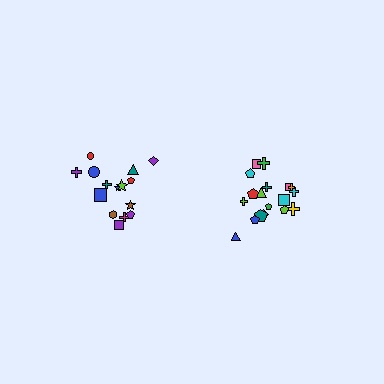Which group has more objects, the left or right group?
The right group.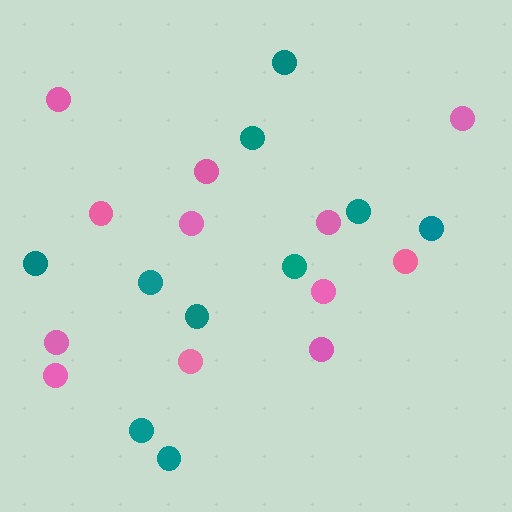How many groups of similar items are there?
There are 2 groups: one group of pink circles (12) and one group of teal circles (10).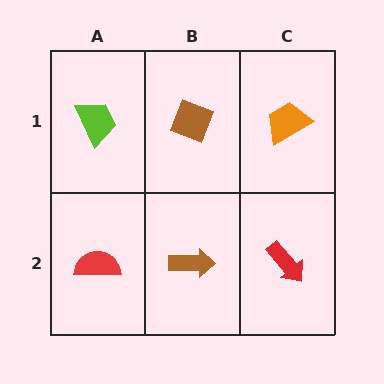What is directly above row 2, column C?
An orange trapezoid.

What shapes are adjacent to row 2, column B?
A brown diamond (row 1, column B), a red semicircle (row 2, column A), a red arrow (row 2, column C).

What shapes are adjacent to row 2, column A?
A lime trapezoid (row 1, column A), a brown arrow (row 2, column B).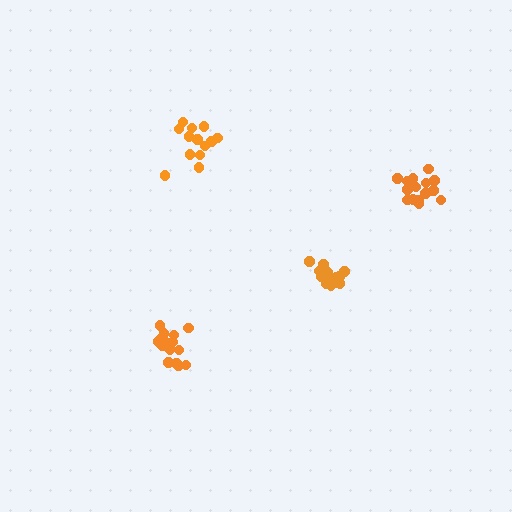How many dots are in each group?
Group 1: 16 dots, Group 2: 13 dots, Group 3: 16 dots, Group 4: 16 dots (61 total).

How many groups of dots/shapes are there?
There are 4 groups.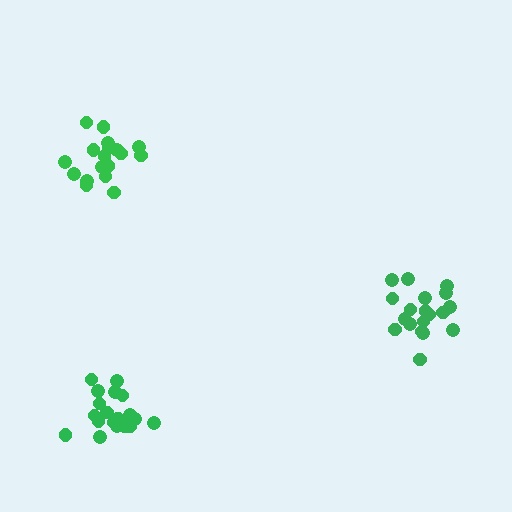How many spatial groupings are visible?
There are 3 spatial groupings.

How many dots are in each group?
Group 1: 19 dots, Group 2: 20 dots, Group 3: 18 dots (57 total).